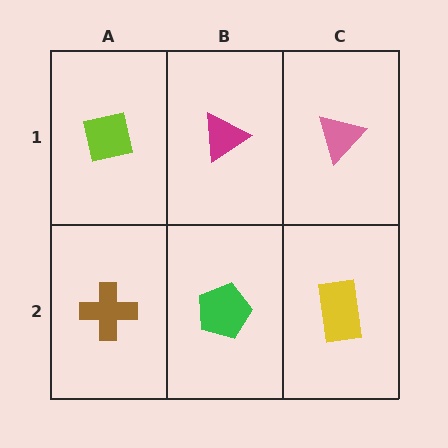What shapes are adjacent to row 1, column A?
A brown cross (row 2, column A), a magenta triangle (row 1, column B).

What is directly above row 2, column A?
A lime square.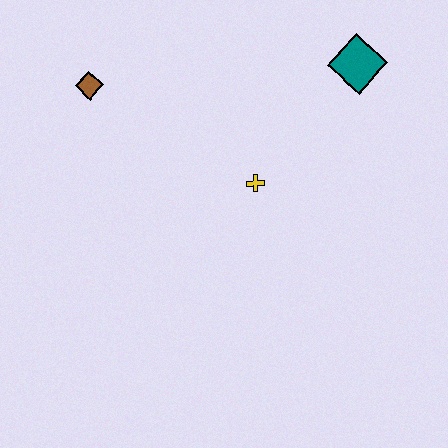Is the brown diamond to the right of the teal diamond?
No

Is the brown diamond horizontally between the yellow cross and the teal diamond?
No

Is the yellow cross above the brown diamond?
No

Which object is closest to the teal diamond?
The yellow cross is closest to the teal diamond.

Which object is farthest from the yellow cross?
The brown diamond is farthest from the yellow cross.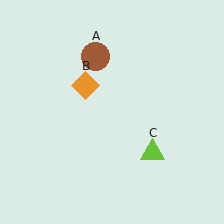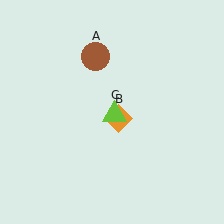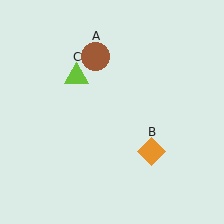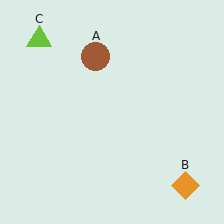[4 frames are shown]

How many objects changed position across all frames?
2 objects changed position: orange diamond (object B), lime triangle (object C).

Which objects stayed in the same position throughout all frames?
Brown circle (object A) remained stationary.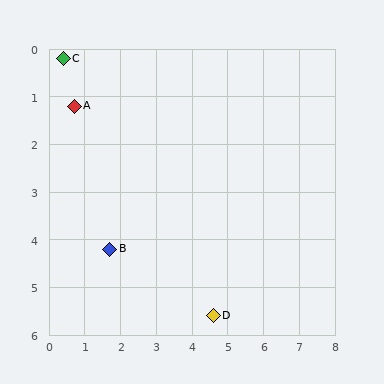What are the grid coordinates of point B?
Point B is at approximately (1.7, 4.2).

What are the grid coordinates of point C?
Point C is at approximately (0.4, 0.2).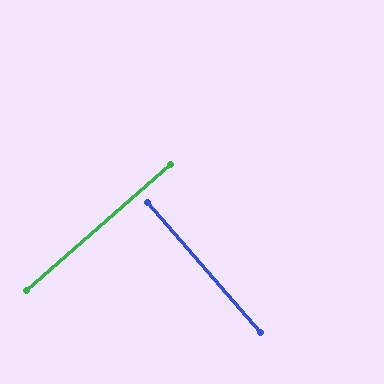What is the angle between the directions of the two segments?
Approximately 90 degrees.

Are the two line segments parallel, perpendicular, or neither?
Perpendicular — they meet at approximately 90°.